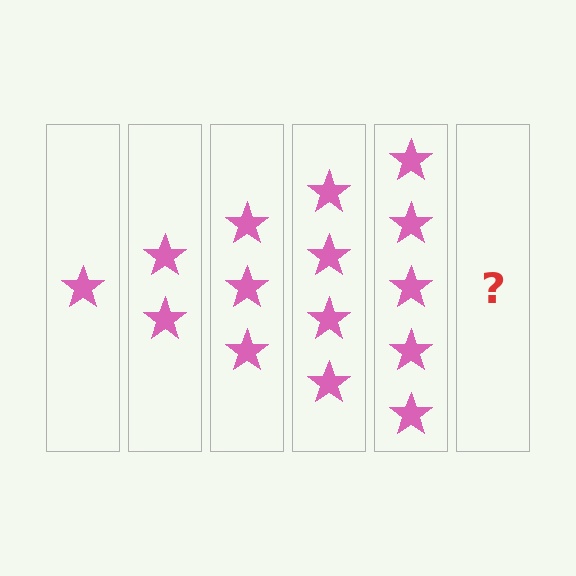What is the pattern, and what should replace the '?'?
The pattern is that each step adds one more star. The '?' should be 6 stars.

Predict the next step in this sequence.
The next step is 6 stars.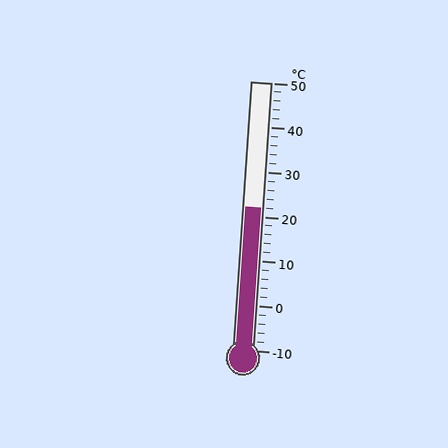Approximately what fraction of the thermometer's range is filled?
The thermometer is filled to approximately 55% of its range.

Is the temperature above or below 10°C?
The temperature is above 10°C.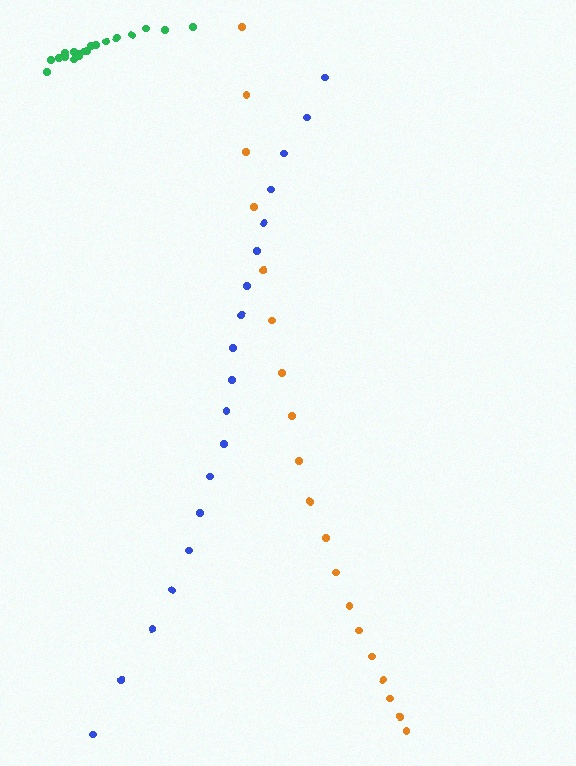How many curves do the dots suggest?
There are 3 distinct paths.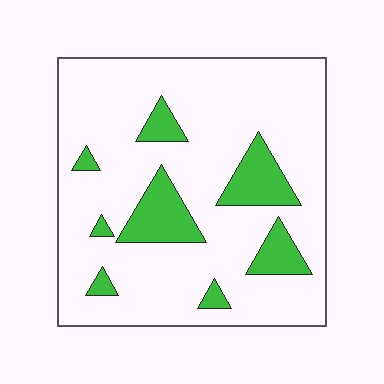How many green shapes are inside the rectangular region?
8.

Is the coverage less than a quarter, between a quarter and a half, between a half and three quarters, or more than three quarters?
Less than a quarter.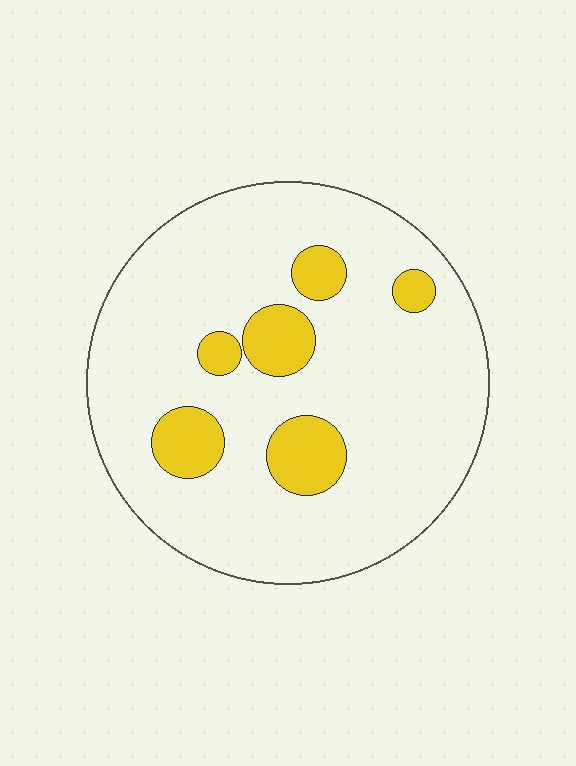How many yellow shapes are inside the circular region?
6.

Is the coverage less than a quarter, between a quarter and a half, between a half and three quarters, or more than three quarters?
Less than a quarter.